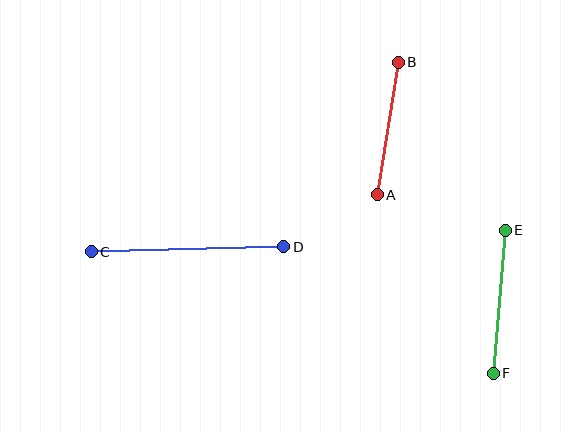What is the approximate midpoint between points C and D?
The midpoint is at approximately (187, 249) pixels.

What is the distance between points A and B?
The distance is approximately 134 pixels.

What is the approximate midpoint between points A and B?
The midpoint is at approximately (388, 129) pixels.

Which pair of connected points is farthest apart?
Points C and D are farthest apart.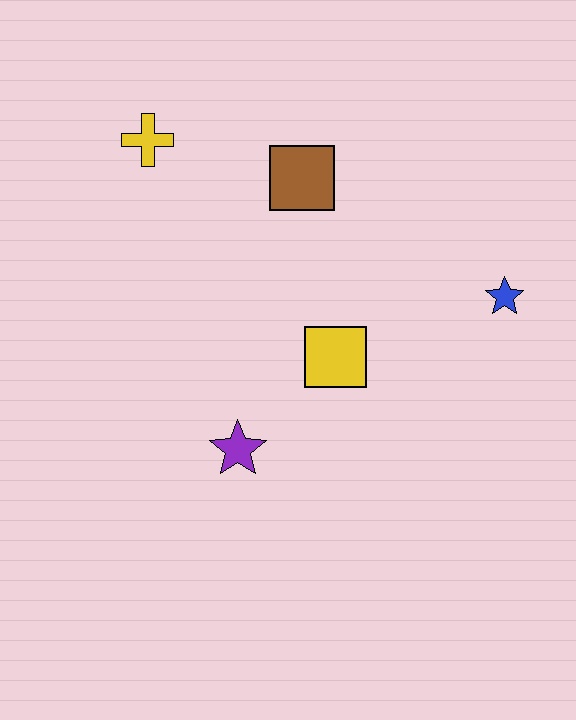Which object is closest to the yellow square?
The purple star is closest to the yellow square.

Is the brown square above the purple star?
Yes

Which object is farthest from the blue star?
The yellow cross is farthest from the blue star.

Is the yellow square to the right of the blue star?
No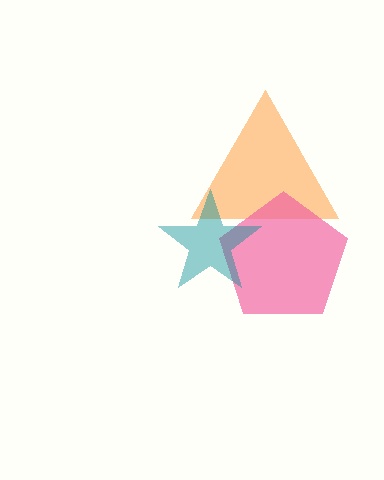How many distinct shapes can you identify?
There are 3 distinct shapes: an orange triangle, a pink pentagon, a teal star.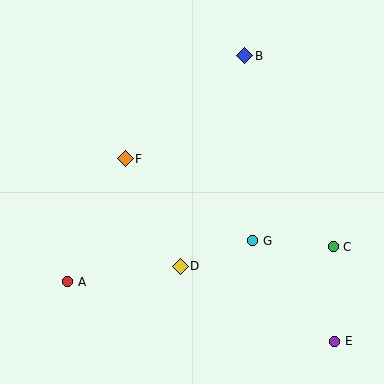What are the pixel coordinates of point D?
Point D is at (180, 266).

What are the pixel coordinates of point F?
Point F is at (125, 159).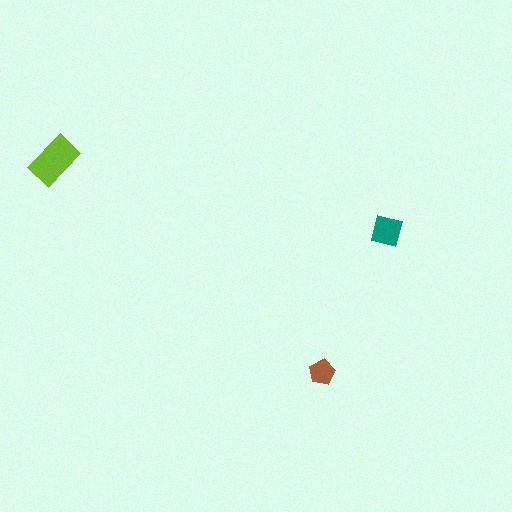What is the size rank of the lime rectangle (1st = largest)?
1st.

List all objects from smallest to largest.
The brown pentagon, the teal square, the lime rectangle.